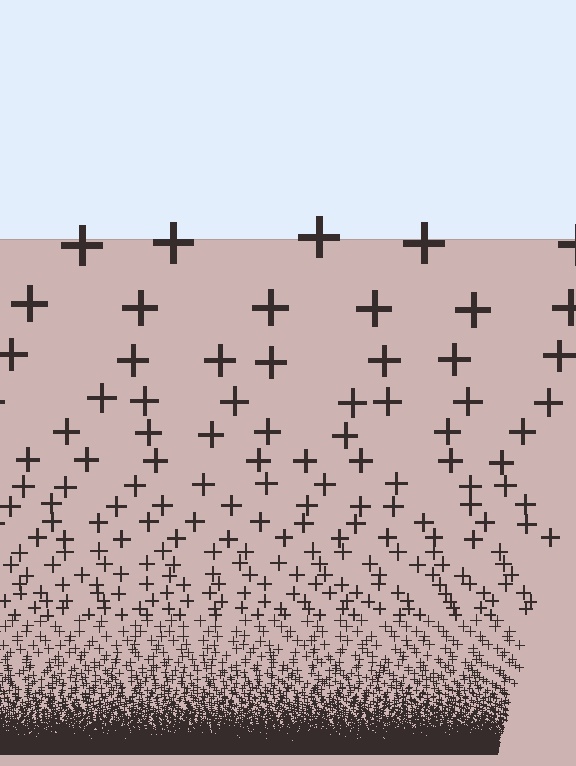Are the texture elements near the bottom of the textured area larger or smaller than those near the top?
Smaller. The gradient is inverted — elements near the bottom are smaller and denser.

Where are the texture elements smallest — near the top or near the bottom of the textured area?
Near the bottom.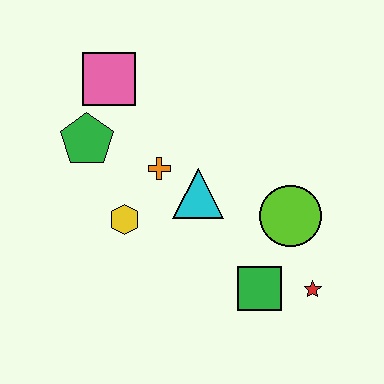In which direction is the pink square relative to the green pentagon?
The pink square is above the green pentagon.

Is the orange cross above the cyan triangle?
Yes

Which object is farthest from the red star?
The pink square is farthest from the red star.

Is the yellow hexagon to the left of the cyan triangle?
Yes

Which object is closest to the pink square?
The green pentagon is closest to the pink square.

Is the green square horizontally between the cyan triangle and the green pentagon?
No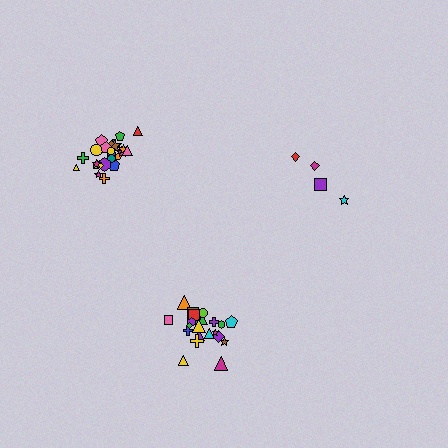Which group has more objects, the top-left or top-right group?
The top-left group.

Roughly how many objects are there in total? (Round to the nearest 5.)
Roughly 50 objects in total.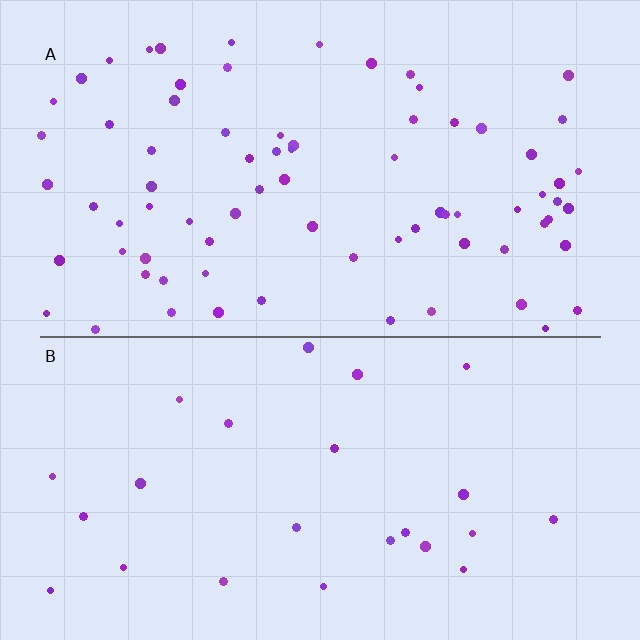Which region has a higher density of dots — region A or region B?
A (the top).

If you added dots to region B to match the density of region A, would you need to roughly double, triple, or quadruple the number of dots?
Approximately triple.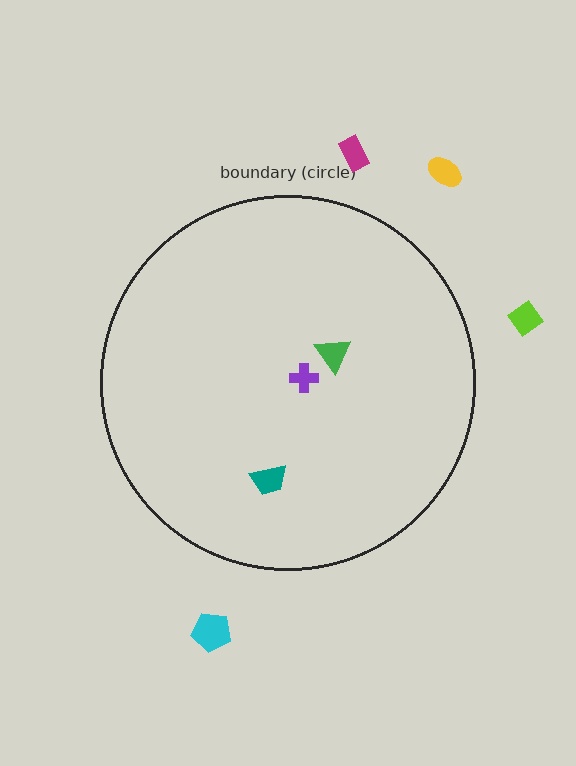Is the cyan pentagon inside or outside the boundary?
Outside.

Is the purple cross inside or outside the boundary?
Inside.